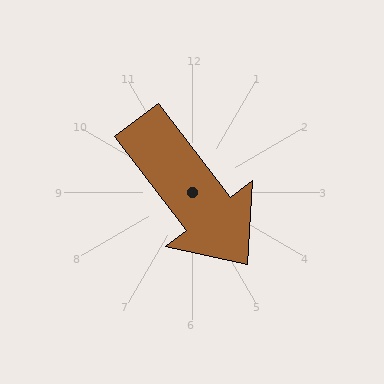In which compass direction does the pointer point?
Southeast.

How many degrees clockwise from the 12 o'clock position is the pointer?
Approximately 143 degrees.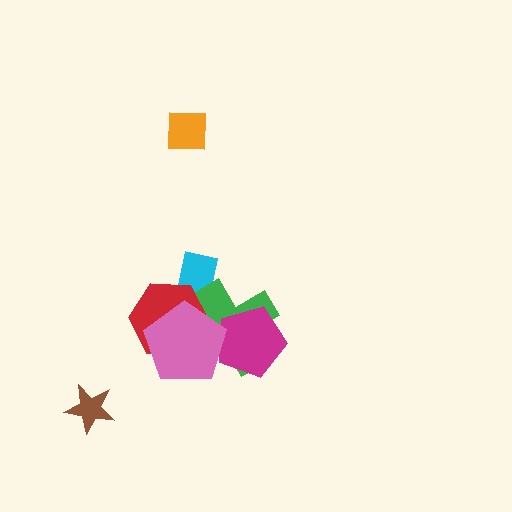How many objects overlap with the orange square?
0 objects overlap with the orange square.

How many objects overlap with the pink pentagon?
3 objects overlap with the pink pentagon.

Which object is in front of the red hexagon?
The pink pentagon is in front of the red hexagon.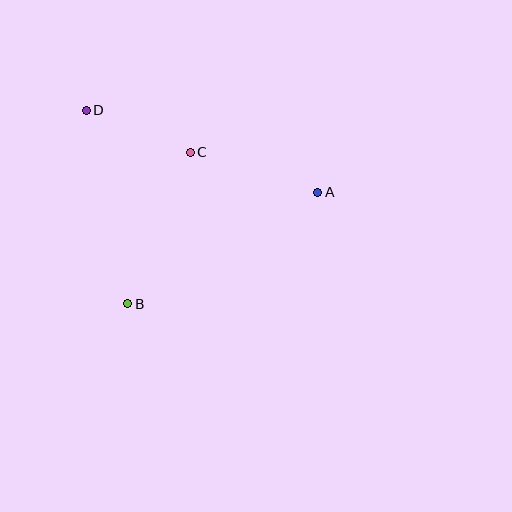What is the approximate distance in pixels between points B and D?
The distance between B and D is approximately 198 pixels.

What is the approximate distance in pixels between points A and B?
The distance between A and B is approximately 220 pixels.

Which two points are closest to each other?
Points C and D are closest to each other.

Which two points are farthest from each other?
Points A and D are farthest from each other.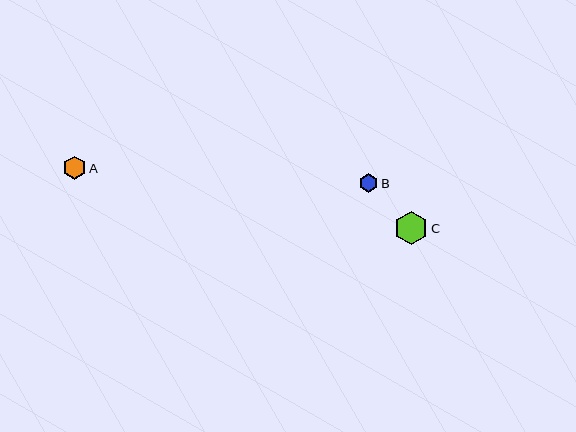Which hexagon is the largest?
Hexagon C is the largest with a size of approximately 33 pixels.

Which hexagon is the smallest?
Hexagon B is the smallest with a size of approximately 18 pixels.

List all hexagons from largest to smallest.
From largest to smallest: C, A, B.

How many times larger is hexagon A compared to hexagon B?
Hexagon A is approximately 1.3 times the size of hexagon B.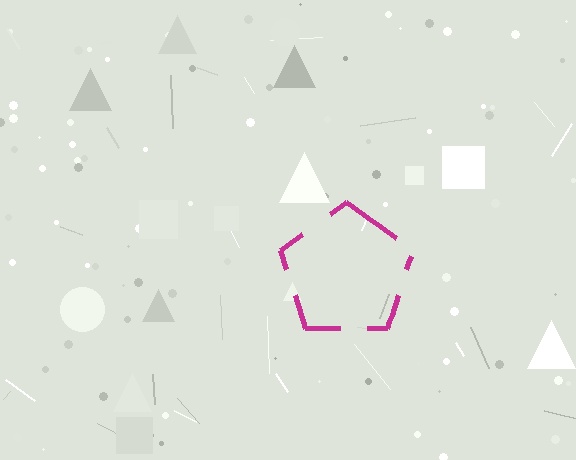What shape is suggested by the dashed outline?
The dashed outline suggests a pentagon.